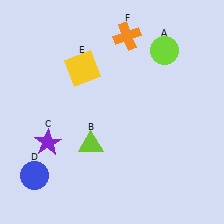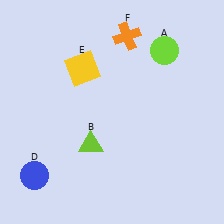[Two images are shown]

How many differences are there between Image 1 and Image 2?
There is 1 difference between the two images.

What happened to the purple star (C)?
The purple star (C) was removed in Image 2. It was in the bottom-left area of Image 1.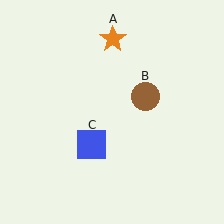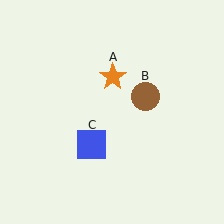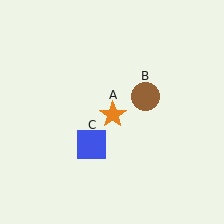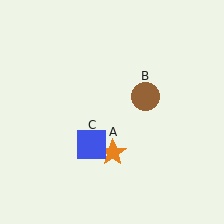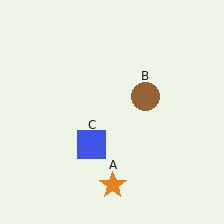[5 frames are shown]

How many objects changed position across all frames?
1 object changed position: orange star (object A).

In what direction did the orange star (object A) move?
The orange star (object A) moved down.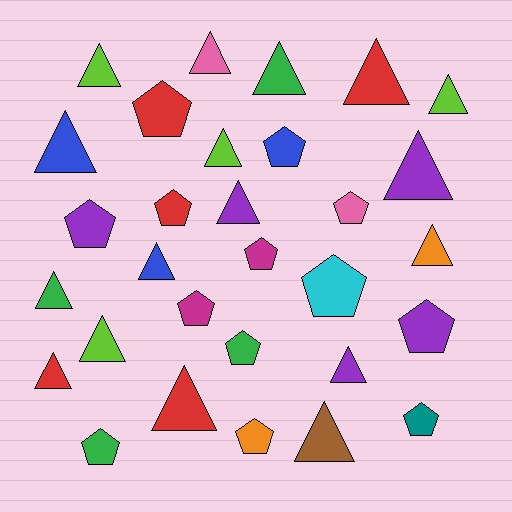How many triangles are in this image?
There are 17 triangles.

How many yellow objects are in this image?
There are no yellow objects.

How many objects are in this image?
There are 30 objects.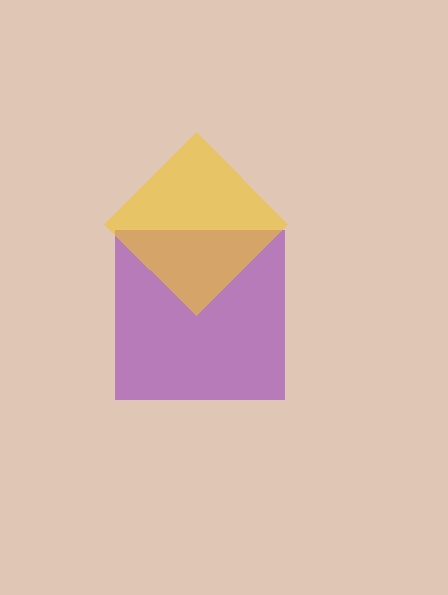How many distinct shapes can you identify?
There are 2 distinct shapes: a purple square, a yellow diamond.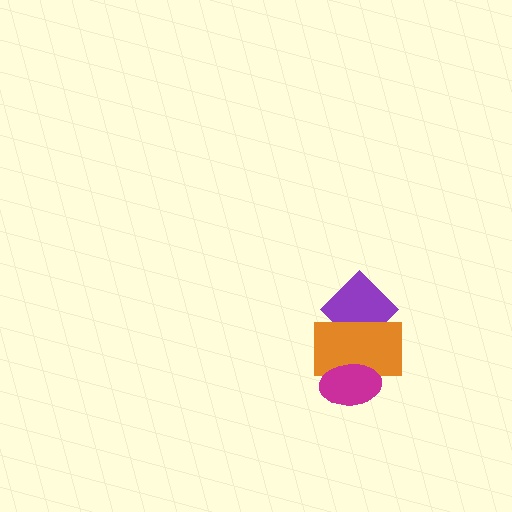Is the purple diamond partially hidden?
Yes, it is partially covered by another shape.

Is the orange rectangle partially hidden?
Yes, it is partially covered by another shape.